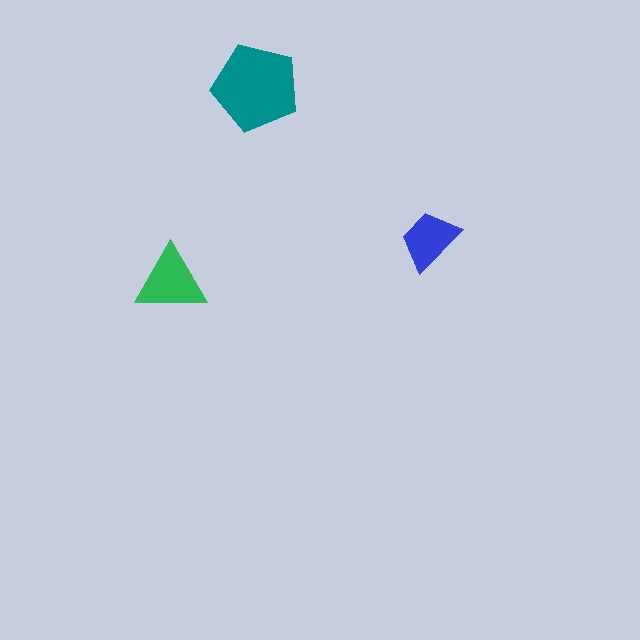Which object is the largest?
The teal pentagon.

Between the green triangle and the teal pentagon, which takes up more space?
The teal pentagon.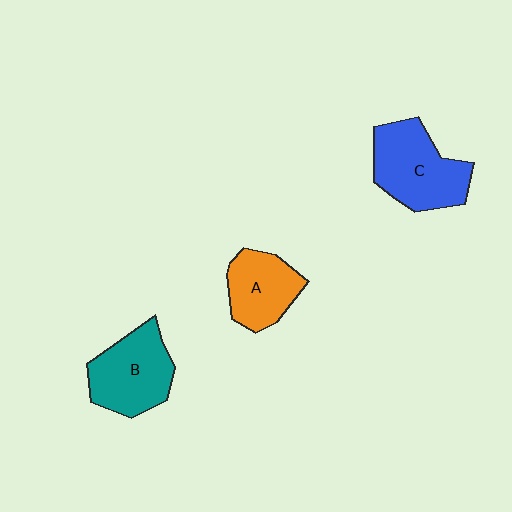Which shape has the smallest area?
Shape A (orange).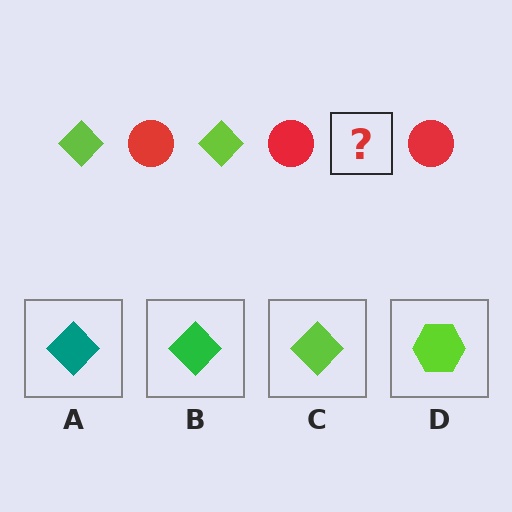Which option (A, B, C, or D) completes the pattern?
C.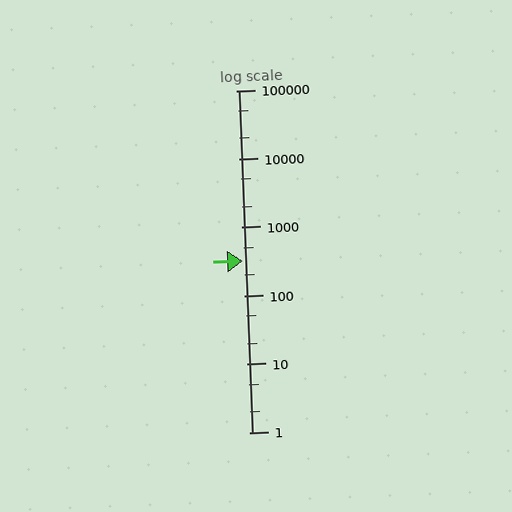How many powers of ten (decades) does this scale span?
The scale spans 5 decades, from 1 to 100000.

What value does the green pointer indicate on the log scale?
The pointer indicates approximately 320.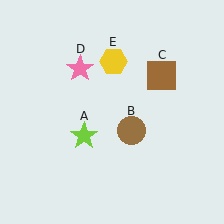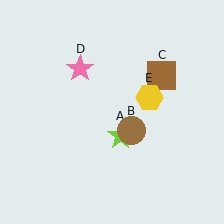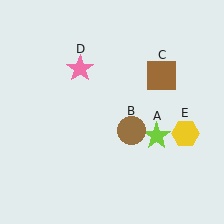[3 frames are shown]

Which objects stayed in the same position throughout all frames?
Brown circle (object B) and brown square (object C) and pink star (object D) remained stationary.